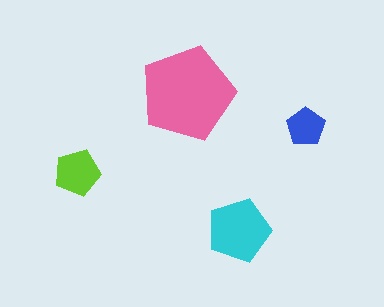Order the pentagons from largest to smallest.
the pink one, the cyan one, the lime one, the blue one.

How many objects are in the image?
There are 4 objects in the image.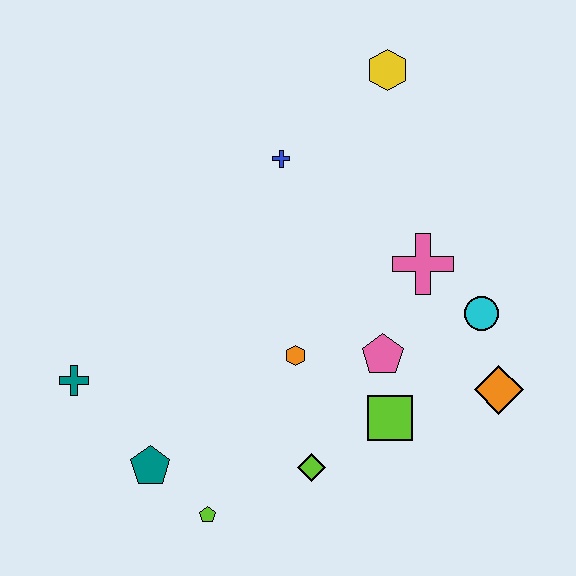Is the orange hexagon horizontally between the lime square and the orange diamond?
No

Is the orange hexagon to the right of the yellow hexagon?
No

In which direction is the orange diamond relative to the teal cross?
The orange diamond is to the right of the teal cross.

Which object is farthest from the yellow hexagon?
The lime pentagon is farthest from the yellow hexagon.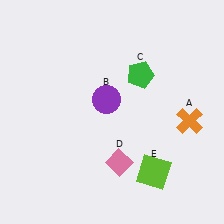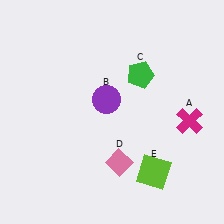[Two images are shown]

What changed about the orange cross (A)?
In Image 1, A is orange. In Image 2, it changed to magenta.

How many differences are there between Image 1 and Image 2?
There is 1 difference between the two images.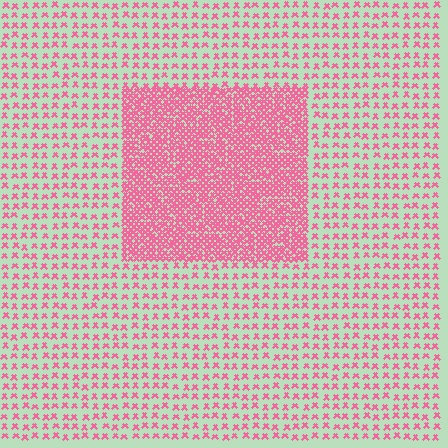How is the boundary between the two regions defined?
The boundary is defined by a change in element density (approximately 3.0x ratio). All elements are the same color, size, and shape.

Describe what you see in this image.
The image contains small pink elements arranged at two different densities. A rectangle-shaped region is visible where the elements are more densely packed than the surrounding area.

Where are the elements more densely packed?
The elements are more densely packed inside the rectangle boundary.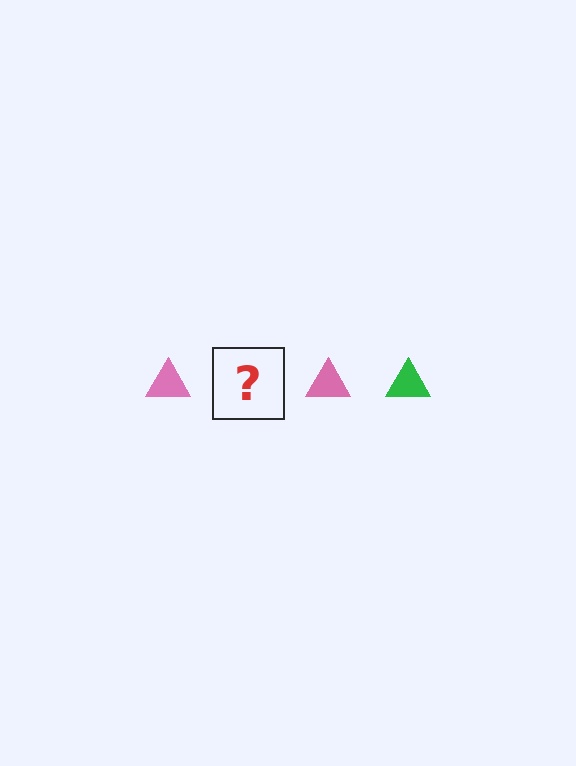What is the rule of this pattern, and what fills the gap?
The rule is that the pattern cycles through pink, green triangles. The gap should be filled with a green triangle.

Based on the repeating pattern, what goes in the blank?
The blank should be a green triangle.